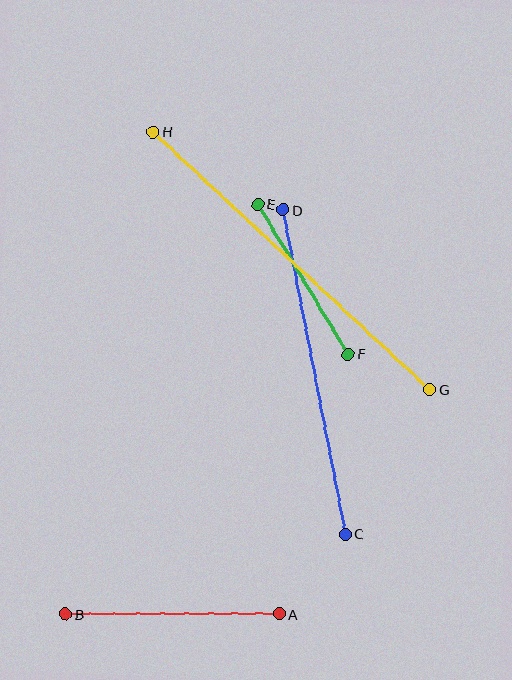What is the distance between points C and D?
The distance is approximately 330 pixels.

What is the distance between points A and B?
The distance is approximately 214 pixels.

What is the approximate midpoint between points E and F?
The midpoint is at approximately (303, 279) pixels.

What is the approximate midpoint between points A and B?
The midpoint is at approximately (172, 614) pixels.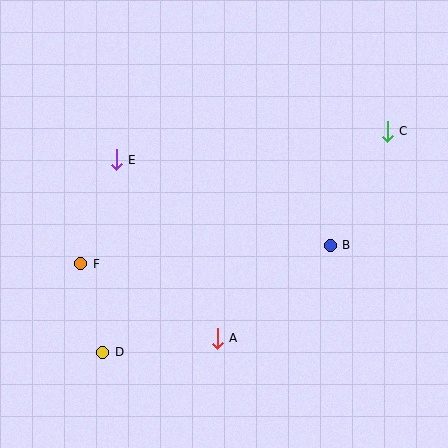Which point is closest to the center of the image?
Point B at (330, 245) is closest to the center.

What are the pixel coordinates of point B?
Point B is at (330, 245).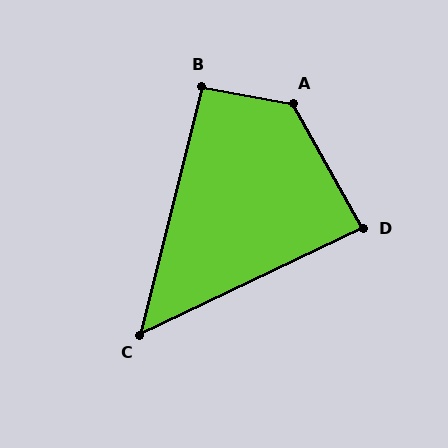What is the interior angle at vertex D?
Approximately 86 degrees (approximately right).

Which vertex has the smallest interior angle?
C, at approximately 51 degrees.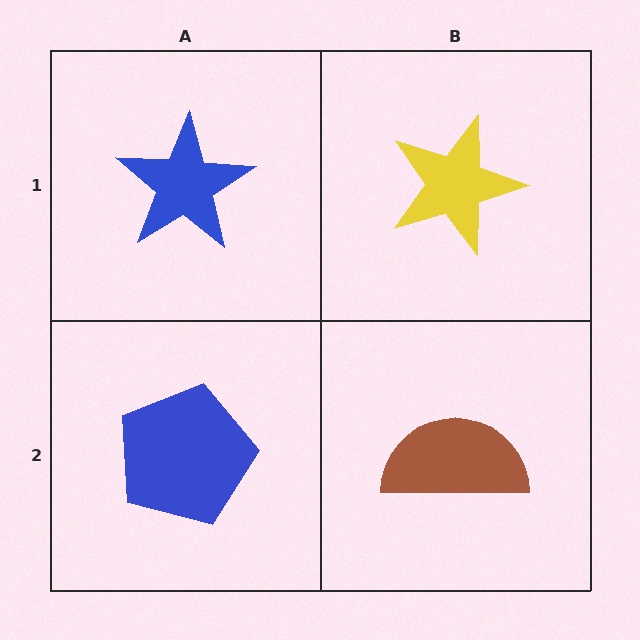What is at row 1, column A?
A blue star.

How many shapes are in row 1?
2 shapes.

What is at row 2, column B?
A brown semicircle.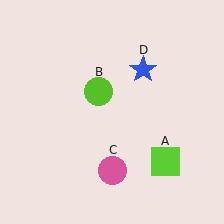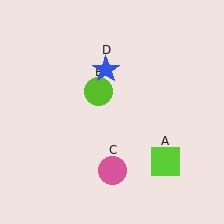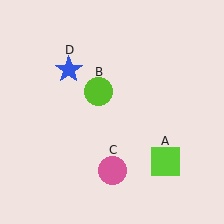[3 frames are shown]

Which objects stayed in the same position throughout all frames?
Lime square (object A) and lime circle (object B) and pink circle (object C) remained stationary.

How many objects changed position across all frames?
1 object changed position: blue star (object D).